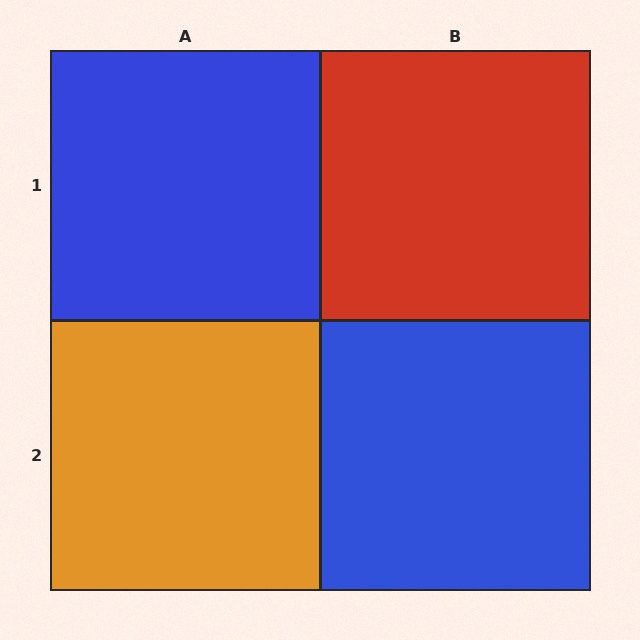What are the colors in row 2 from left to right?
Orange, blue.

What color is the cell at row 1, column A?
Blue.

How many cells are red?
1 cell is red.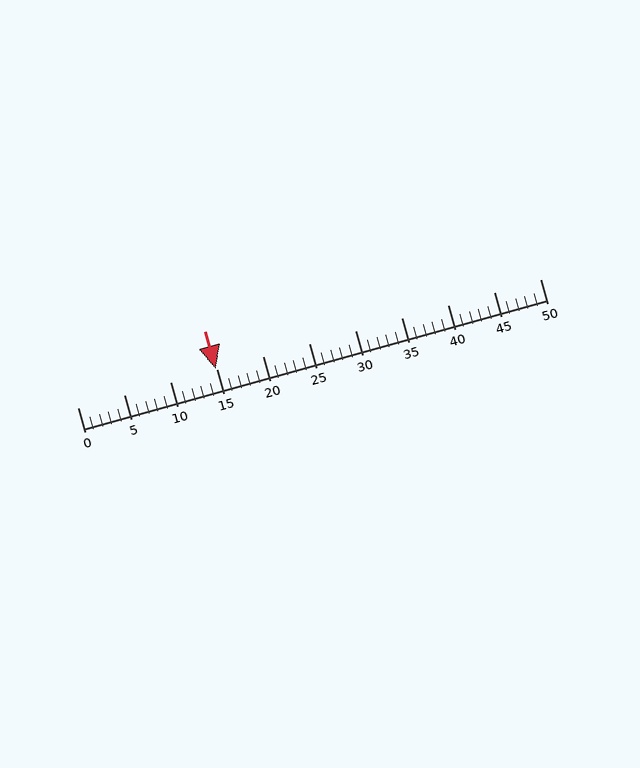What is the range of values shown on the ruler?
The ruler shows values from 0 to 50.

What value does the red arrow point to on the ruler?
The red arrow points to approximately 15.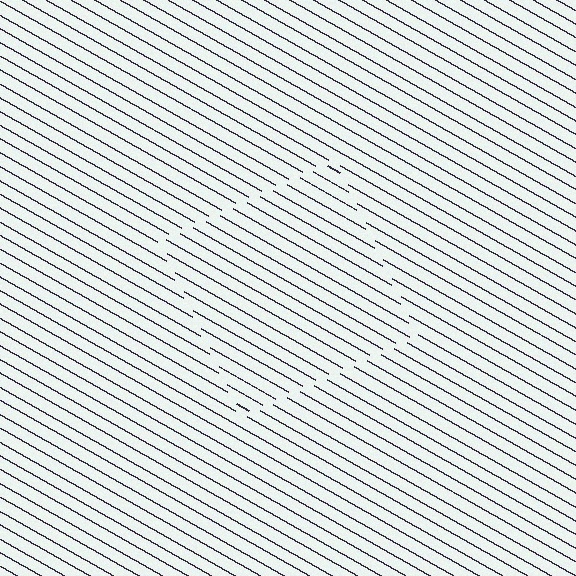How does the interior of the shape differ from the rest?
The interior of the shape contains the same grating, shifted by half a period — the contour is defined by the phase discontinuity where line-ends from the inner and outer gratings abut.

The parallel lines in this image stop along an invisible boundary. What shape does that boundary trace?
An illusory square. The interior of the shape contains the same grating, shifted by half a period — the contour is defined by the phase discontinuity where line-ends from the inner and outer gratings abut.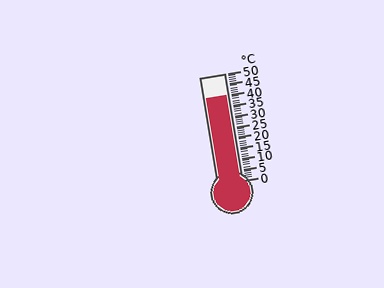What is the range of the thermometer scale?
The thermometer scale ranges from 0°C to 50°C.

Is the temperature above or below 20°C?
The temperature is above 20°C.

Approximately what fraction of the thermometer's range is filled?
The thermometer is filled to approximately 80% of its range.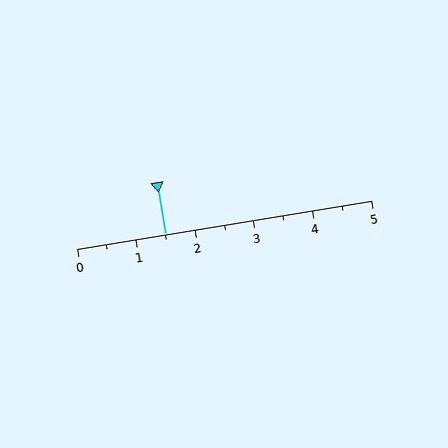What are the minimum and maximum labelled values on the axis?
The axis runs from 0 to 5.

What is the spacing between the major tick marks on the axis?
The major ticks are spaced 1 apart.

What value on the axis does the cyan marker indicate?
The marker indicates approximately 1.5.